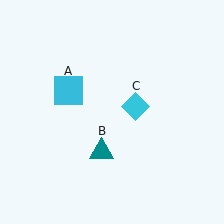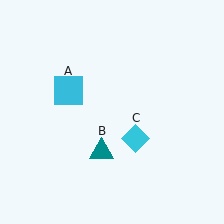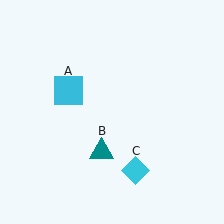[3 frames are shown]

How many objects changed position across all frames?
1 object changed position: cyan diamond (object C).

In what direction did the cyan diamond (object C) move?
The cyan diamond (object C) moved down.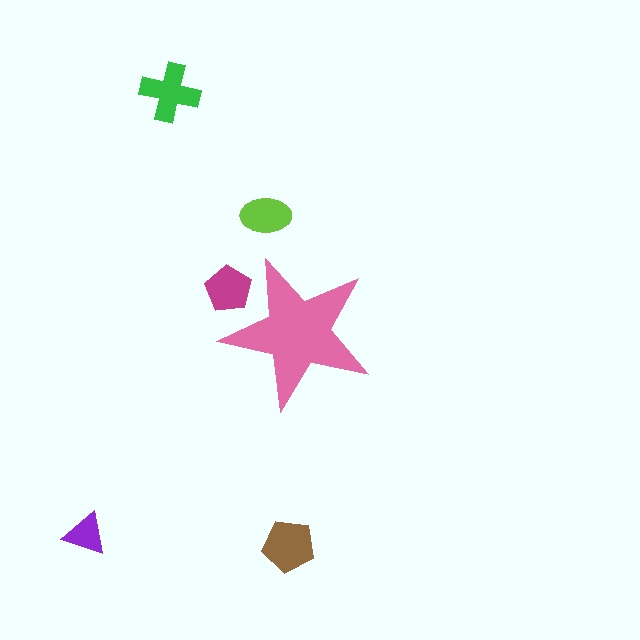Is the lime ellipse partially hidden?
No, the lime ellipse is fully visible.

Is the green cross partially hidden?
No, the green cross is fully visible.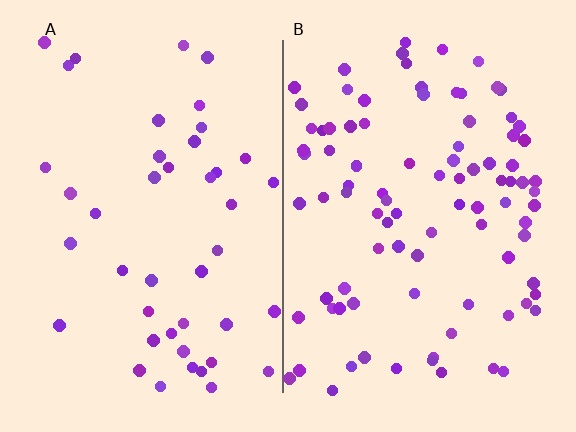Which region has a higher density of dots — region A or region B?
B (the right).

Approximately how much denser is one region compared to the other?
Approximately 2.2× — region B over region A.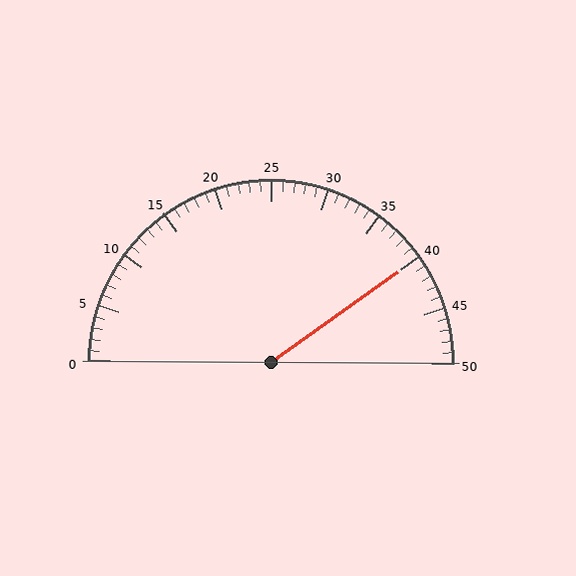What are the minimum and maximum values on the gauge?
The gauge ranges from 0 to 50.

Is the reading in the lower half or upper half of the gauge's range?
The reading is in the upper half of the range (0 to 50).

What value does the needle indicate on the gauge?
The needle indicates approximately 40.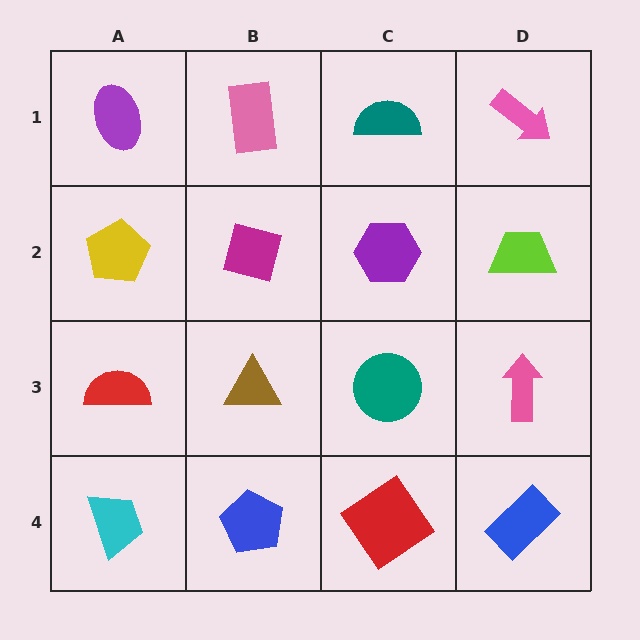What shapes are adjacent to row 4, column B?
A brown triangle (row 3, column B), a cyan trapezoid (row 4, column A), a red diamond (row 4, column C).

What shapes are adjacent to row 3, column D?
A lime trapezoid (row 2, column D), a blue rectangle (row 4, column D), a teal circle (row 3, column C).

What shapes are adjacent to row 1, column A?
A yellow pentagon (row 2, column A), a pink rectangle (row 1, column B).